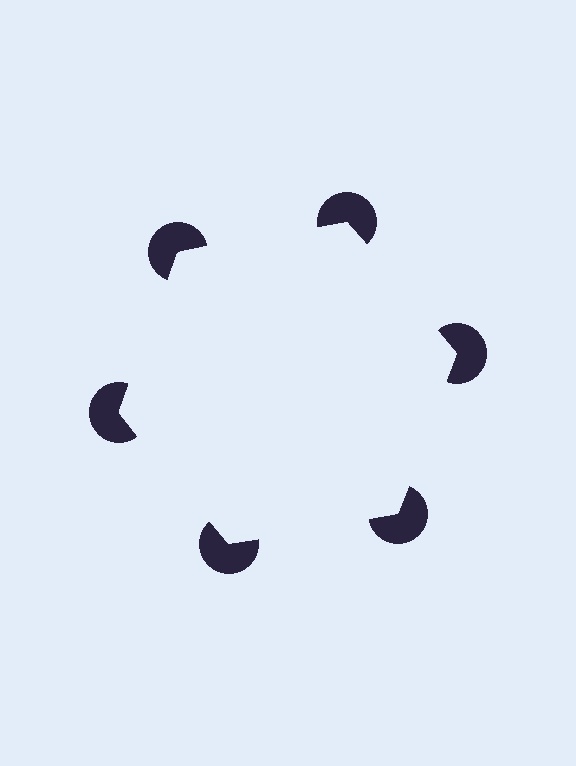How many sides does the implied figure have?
6 sides.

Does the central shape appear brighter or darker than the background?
It typically appears slightly brighter than the background, even though no actual brightness change is drawn.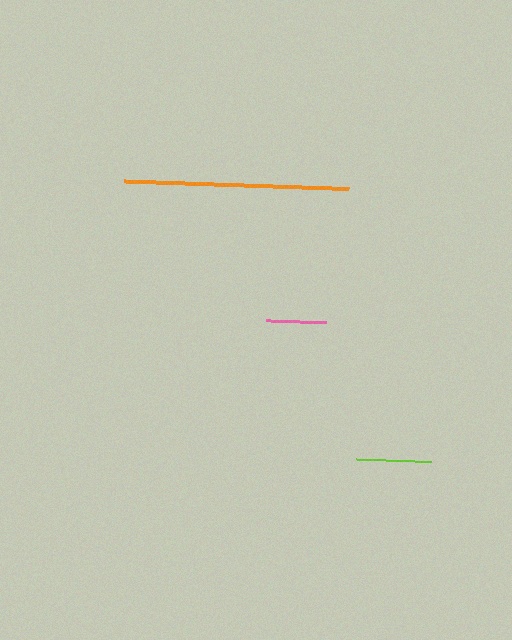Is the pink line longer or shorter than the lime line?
The lime line is longer than the pink line.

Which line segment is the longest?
The orange line is the longest at approximately 225 pixels.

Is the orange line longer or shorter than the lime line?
The orange line is longer than the lime line.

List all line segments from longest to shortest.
From longest to shortest: orange, lime, pink.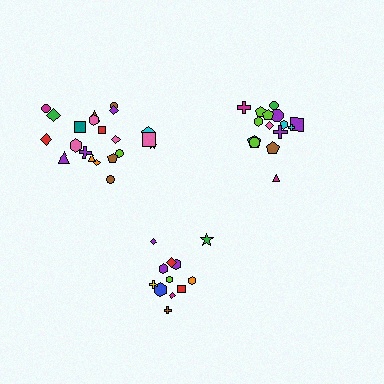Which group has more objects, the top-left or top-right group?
The top-left group.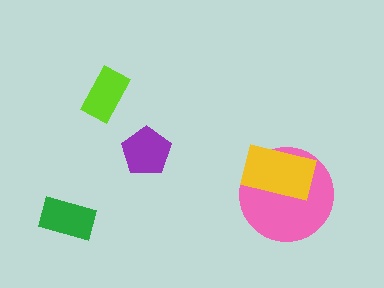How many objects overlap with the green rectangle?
0 objects overlap with the green rectangle.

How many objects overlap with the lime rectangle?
0 objects overlap with the lime rectangle.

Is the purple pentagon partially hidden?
No, no other shape covers it.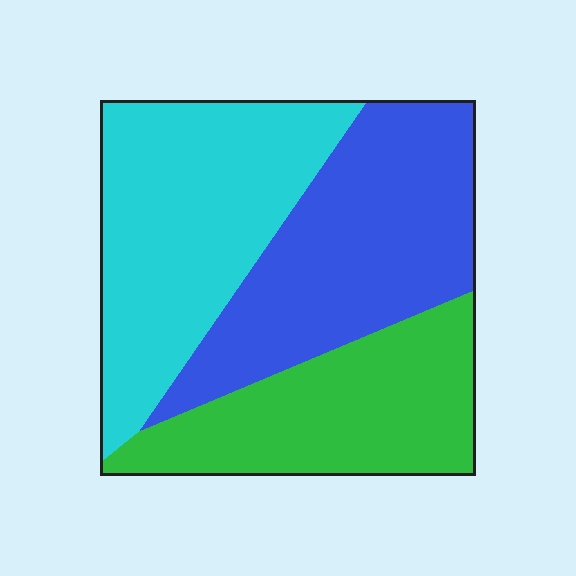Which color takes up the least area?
Green, at roughly 30%.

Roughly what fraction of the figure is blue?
Blue covers around 35% of the figure.